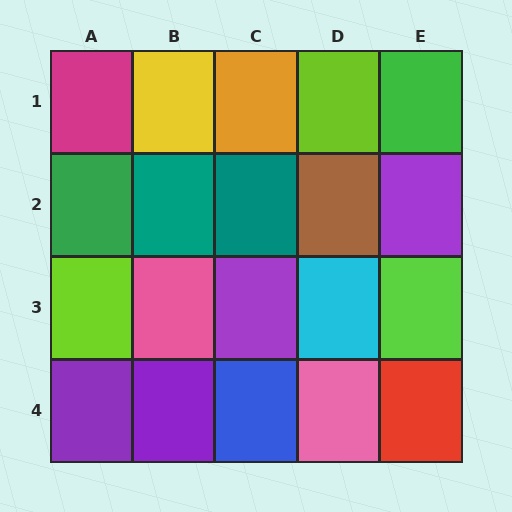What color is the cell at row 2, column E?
Purple.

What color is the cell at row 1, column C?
Orange.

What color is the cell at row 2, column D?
Brown.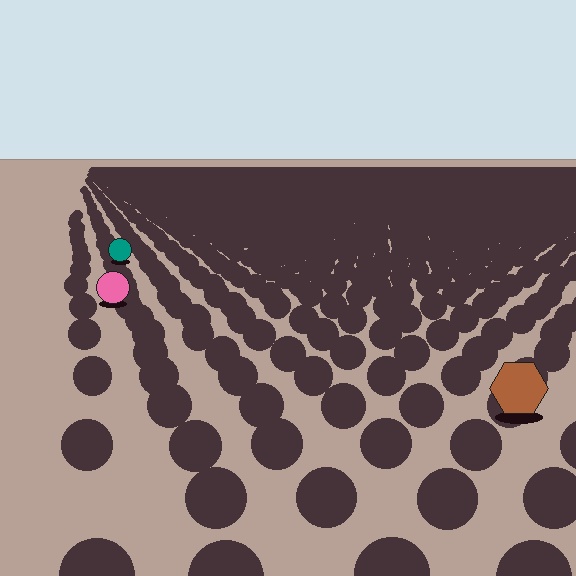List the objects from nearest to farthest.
From nearest to farthest: the brown hexagon, the pink circle, the teal circle.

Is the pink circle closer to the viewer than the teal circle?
Yes. The pink circle is closer — you can tell from the texture gradient: the ground texture is coarser near it.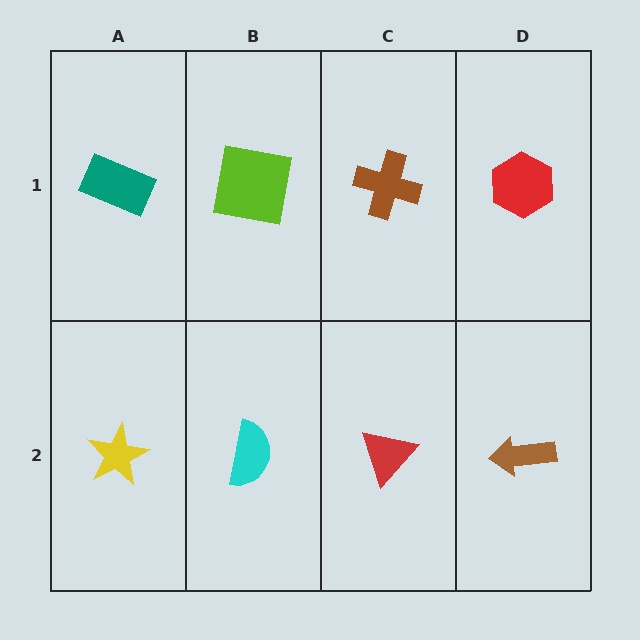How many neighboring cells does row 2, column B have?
3.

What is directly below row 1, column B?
A cyan semicircle.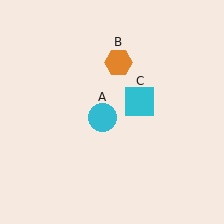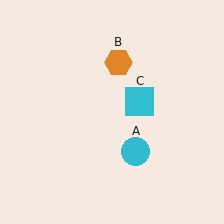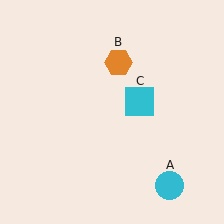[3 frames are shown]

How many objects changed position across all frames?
1 object changed position: cyan circle (object A).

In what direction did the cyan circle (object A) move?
The cyan circle (object A) moved down and to the right.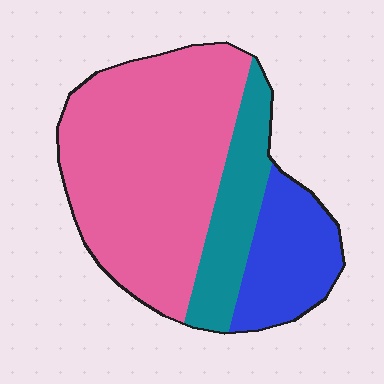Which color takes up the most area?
Pink, at roughly 60%.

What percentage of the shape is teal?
Teal takes up about one fifth (1/5) of the shape.